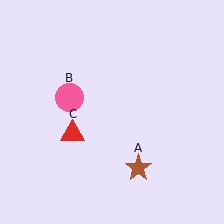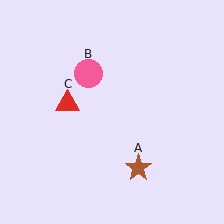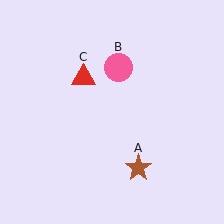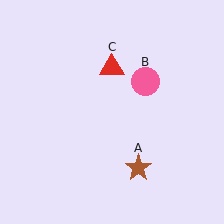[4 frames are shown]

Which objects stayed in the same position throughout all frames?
Brown star (object A) remained stationary.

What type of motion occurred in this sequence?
The pink circle (object B), red triangle (object C) rotated clockwise around the center of the scene.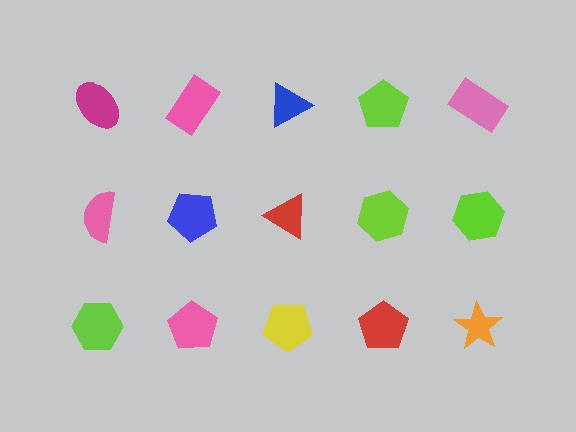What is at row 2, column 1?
A pink semicircle.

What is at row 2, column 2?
A blue pentagon.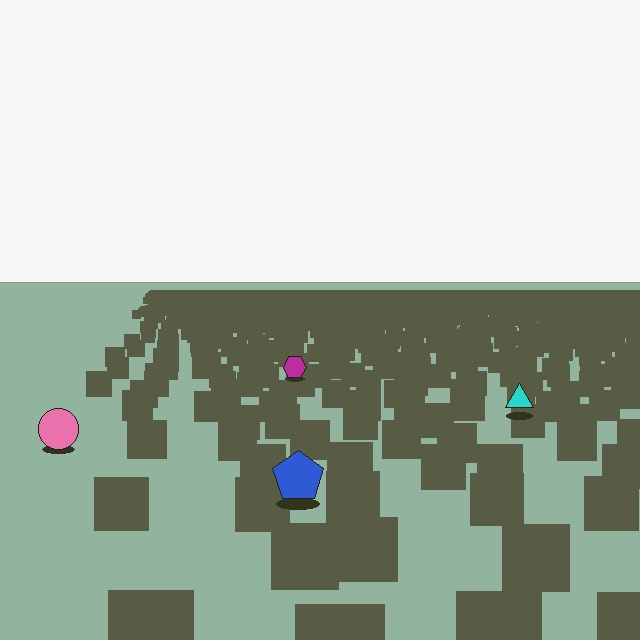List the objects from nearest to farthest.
From nearest to farthest: the blue pentagon, the pink circle, the cyan triangle, the magenta hexagon.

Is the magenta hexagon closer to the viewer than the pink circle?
No. The pink circle is closer — you can tell from the texture gradient: the ground texture is coarser near it.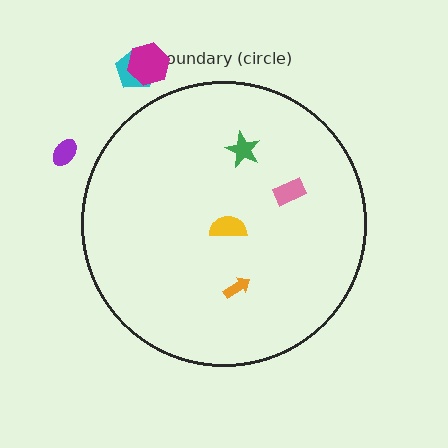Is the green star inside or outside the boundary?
Inside.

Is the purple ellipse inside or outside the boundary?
Outside.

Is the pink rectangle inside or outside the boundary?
Inside.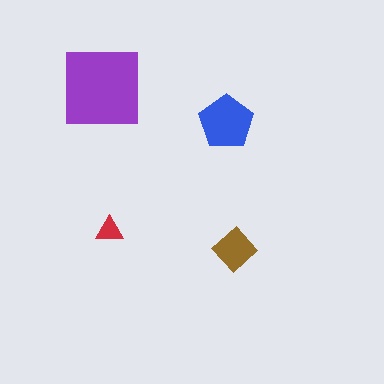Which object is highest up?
The purple square is topmost.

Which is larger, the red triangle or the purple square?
The purple square.